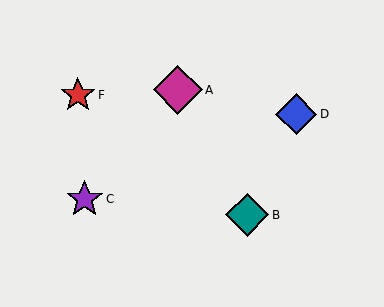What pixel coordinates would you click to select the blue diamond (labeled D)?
Click at (296, 114) to select the blue diamond D.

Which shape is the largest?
The magenta diamond (labeled A) is the largest.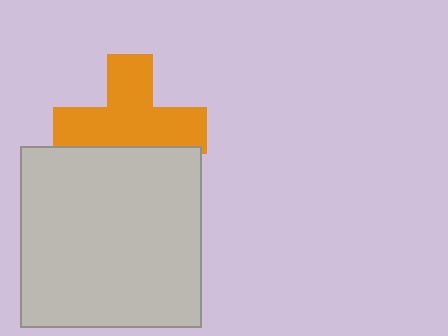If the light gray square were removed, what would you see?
You would see the complete orange cross.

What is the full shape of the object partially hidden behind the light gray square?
The partially hidden object is an orange cross.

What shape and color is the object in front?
The object in front is a light gray square.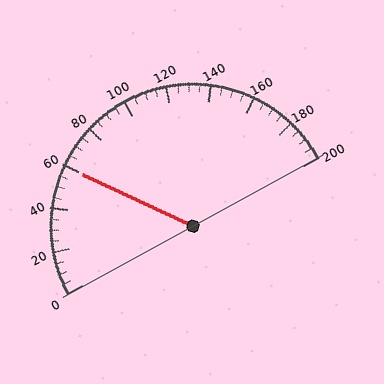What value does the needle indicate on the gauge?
The needle indicates approximately 60.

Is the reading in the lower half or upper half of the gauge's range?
The reading is in the lower half of the range (0 to 200).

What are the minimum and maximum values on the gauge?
The gauge ranges from 0 to 200.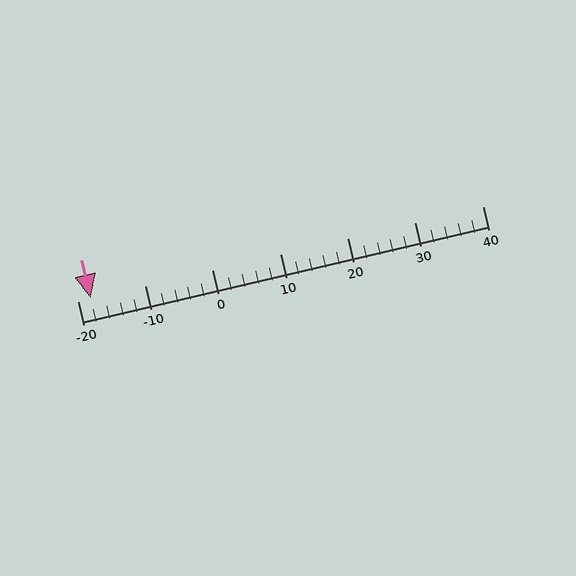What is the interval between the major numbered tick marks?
The major tick marks are spaced 10 units apart.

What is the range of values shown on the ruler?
The ruler shows values from -20 to 40.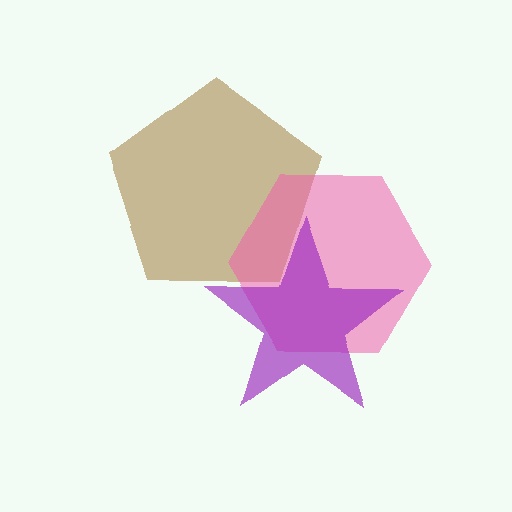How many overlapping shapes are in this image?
There are 3 overlapping shapes in the image.